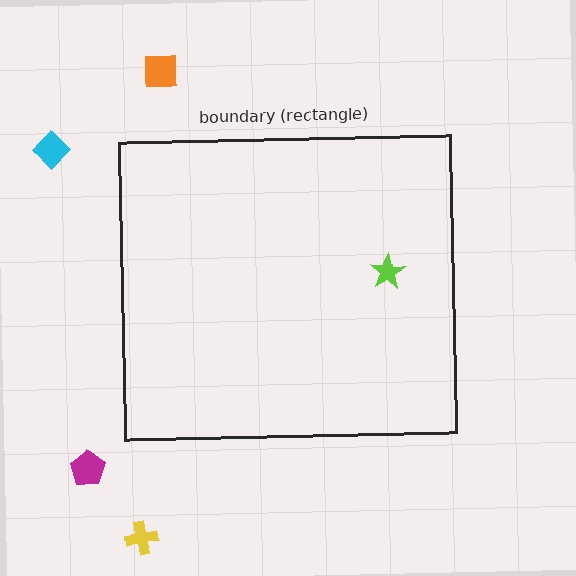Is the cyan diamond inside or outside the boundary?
Outside.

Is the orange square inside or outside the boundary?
Outside.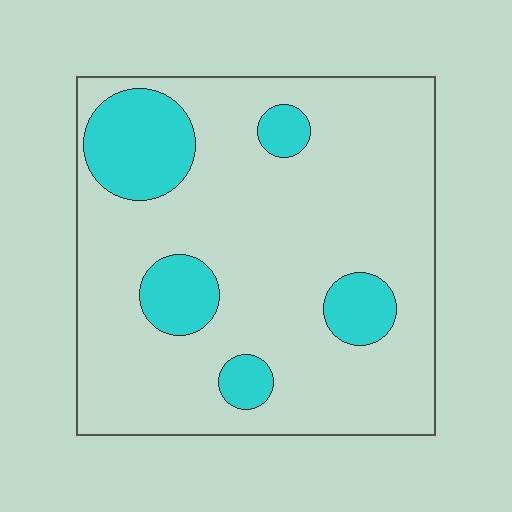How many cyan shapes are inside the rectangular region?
5.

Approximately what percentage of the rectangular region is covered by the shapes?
Approximately 20%.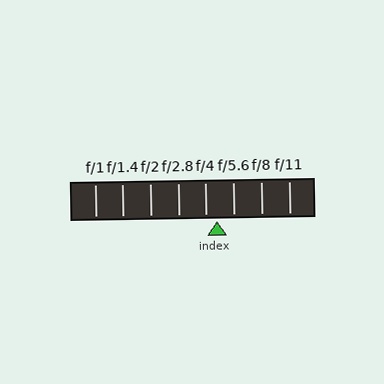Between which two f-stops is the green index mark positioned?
The index mark is between f/4 and f/5.6.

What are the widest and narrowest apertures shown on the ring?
The widest aperture shown is f/1 and the narrowest is f/11.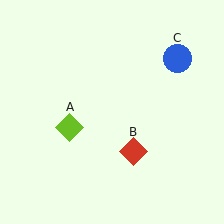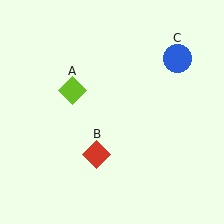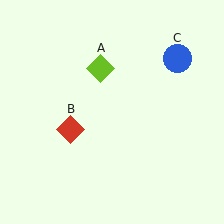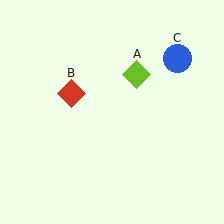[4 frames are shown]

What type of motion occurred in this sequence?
The lime diamond (object A), red diamond (object B) rotated clockwise around the center of the scene.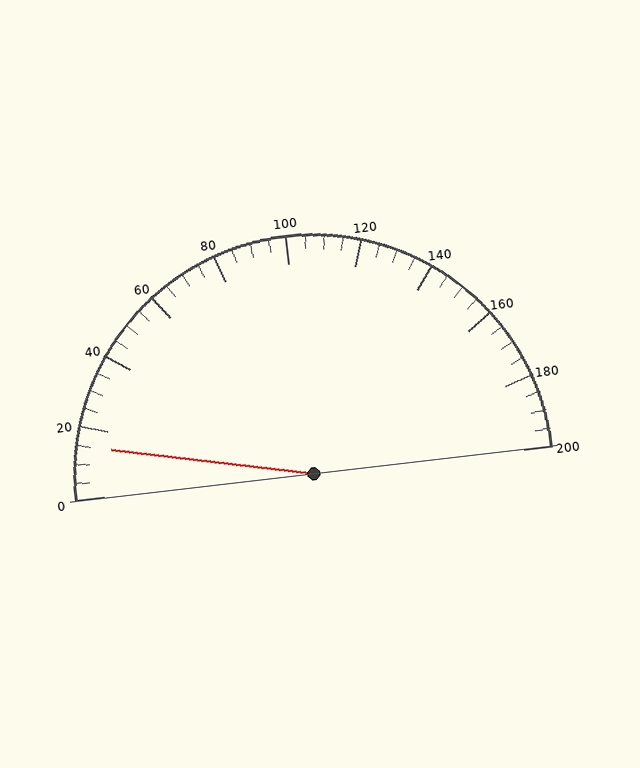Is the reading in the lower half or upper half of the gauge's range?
The reading is in the lower half of the range (0 to 200).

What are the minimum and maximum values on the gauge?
The gauge ranges from 0 to 200.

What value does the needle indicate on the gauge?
The needle indicates approximately 15.